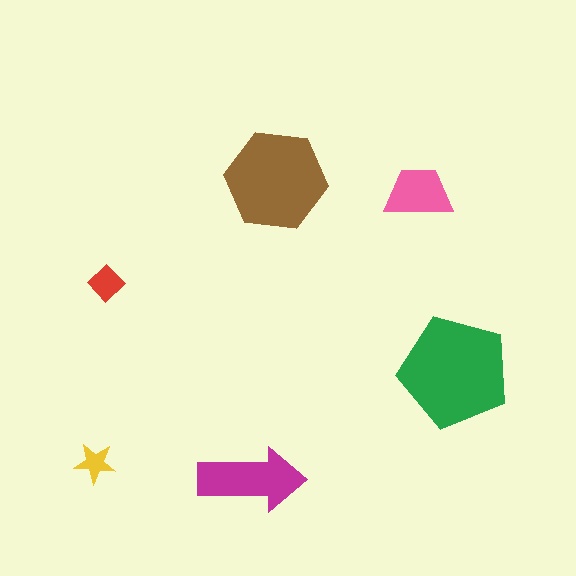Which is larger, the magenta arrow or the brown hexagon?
The brown hexagon.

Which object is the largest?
The green pentagon.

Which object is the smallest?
The yellow star.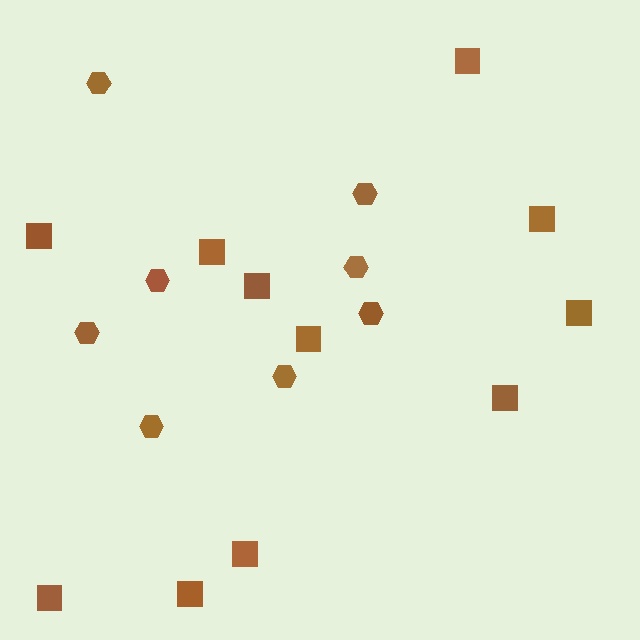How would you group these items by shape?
There are 2 groups: one group of squares (11) and one group of hexagons (8).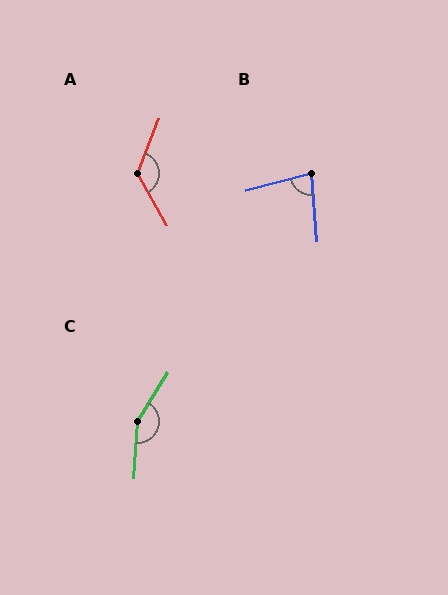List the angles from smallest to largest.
B (80°), A (128°), C (151°).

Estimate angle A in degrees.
Approximately 128 degrees.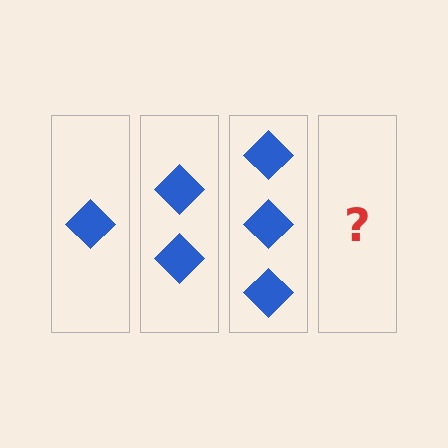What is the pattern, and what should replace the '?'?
The pattern is that each step adds one more diamond. The '?' should be 4 diamonds.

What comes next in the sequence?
The next element should be 4 diamonds.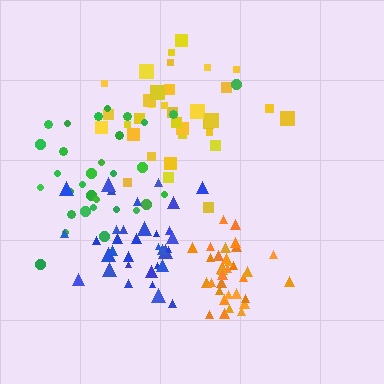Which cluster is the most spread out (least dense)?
Green.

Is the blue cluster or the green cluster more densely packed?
Blue.